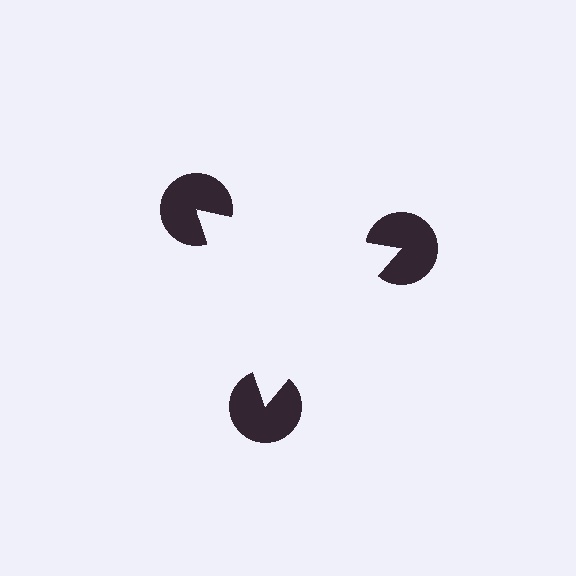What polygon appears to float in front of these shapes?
An illusory triangle — its edges are inferred from the aligned wedge cuts in the pac-man discs, not physically drawn.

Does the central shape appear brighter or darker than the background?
It typically appears slightly brighter than the background, even though no actual brightness change is drawn.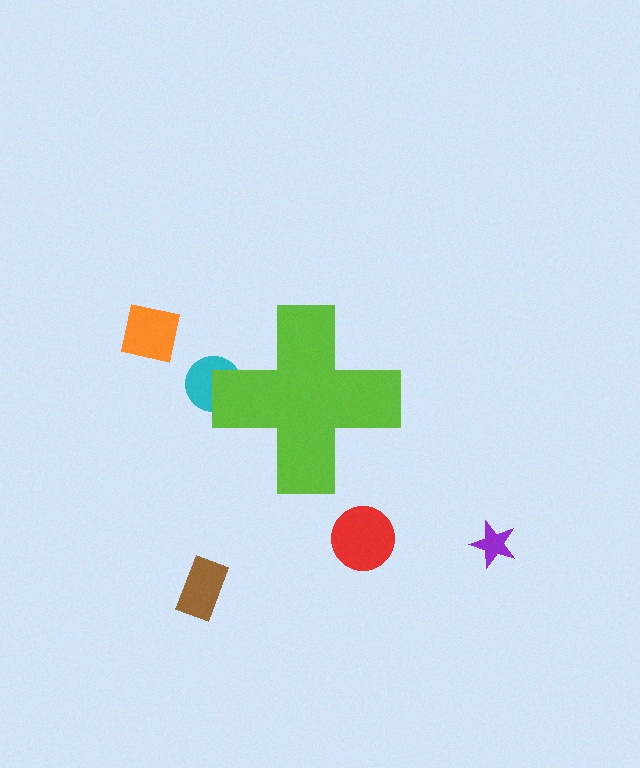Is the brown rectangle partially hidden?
No, the brown rectangle is fully visible.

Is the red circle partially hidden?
No, the red circle is fully visible.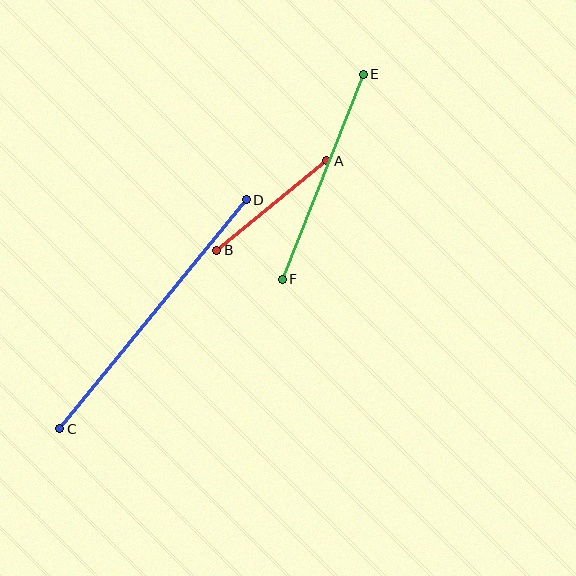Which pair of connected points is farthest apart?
Points C and D are farthest apart.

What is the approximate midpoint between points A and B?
The midpoint is at approximately (272, 205) pixels.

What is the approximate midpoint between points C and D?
The midpoint is at approximately (153, 314) pixels.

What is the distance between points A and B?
The distance is approximately 141 pixels.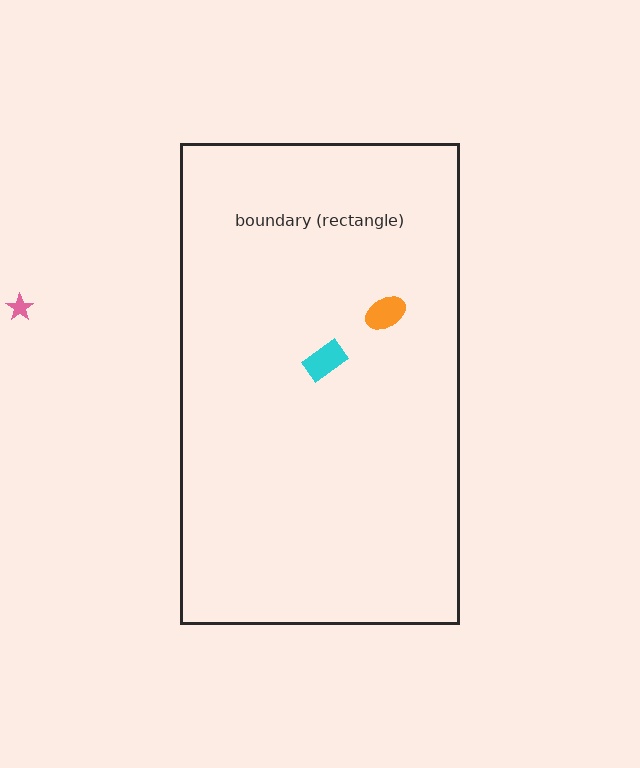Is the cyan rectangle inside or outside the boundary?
Inside.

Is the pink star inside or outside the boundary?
Outside.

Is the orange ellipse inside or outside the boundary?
Inside.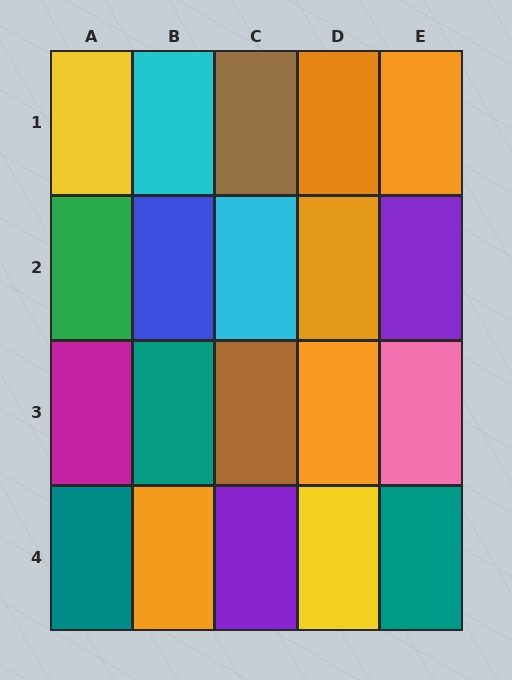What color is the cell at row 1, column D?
Orange.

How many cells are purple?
2 cells are purple.